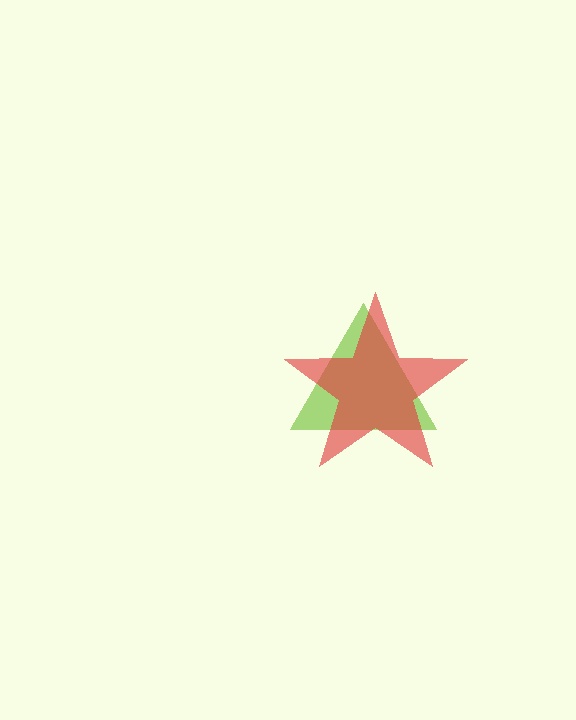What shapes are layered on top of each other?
The layered shapes are: a lime triangle, a red star.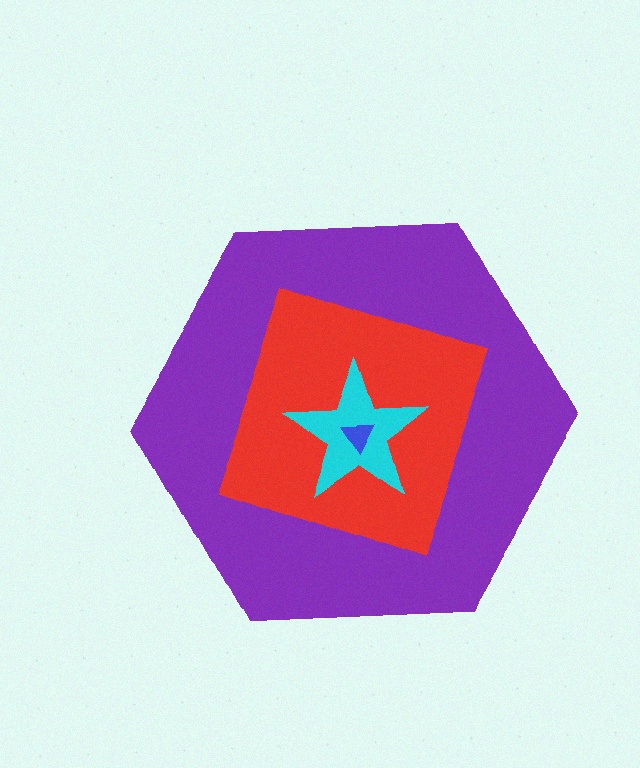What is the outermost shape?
The purple hexagon.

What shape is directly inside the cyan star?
The blue triangle.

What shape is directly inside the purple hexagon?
The red square.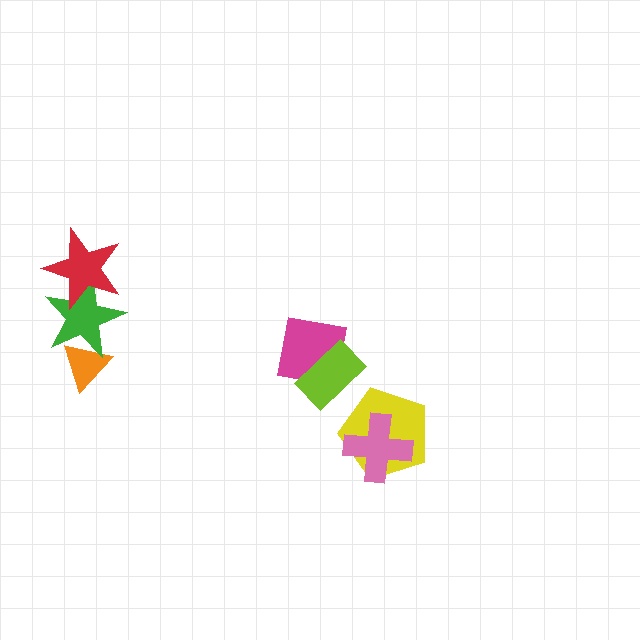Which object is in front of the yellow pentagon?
The pink cross is in front of the yellow pentagon.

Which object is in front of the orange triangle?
The green star is in front of the orange triangle.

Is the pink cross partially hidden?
No, no other shape covers it.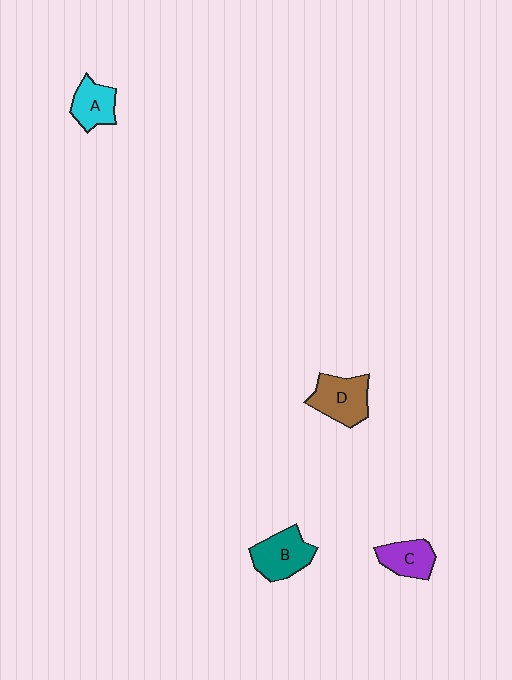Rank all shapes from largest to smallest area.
From largest to smallest: D (brown), B (teal), A (cyan), C (purple).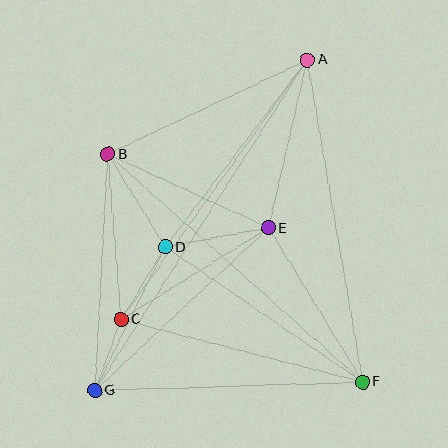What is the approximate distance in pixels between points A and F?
The distance between A and F is approximately 327 pixels.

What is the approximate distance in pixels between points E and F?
The distance between E and F is approximately 180 pixels.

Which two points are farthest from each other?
Points A and G are farthest from each other.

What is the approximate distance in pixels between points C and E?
The distance between C and E is approximately 174 pixels.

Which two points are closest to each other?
Points C and G are closest to each other.